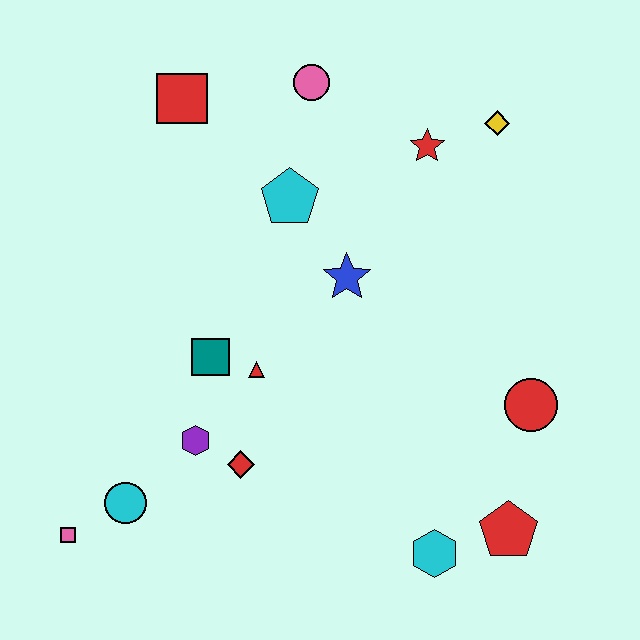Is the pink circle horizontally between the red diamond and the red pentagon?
Yes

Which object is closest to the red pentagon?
The cyan hexagon is closest to the red pentagon.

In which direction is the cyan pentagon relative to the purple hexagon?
The cyan pentagon is above the purple hexagon.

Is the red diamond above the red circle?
No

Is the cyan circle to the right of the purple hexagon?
No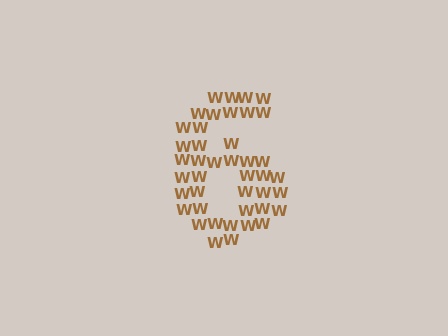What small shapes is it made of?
It is made of small letter W's.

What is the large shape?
The large shape is the digit 6.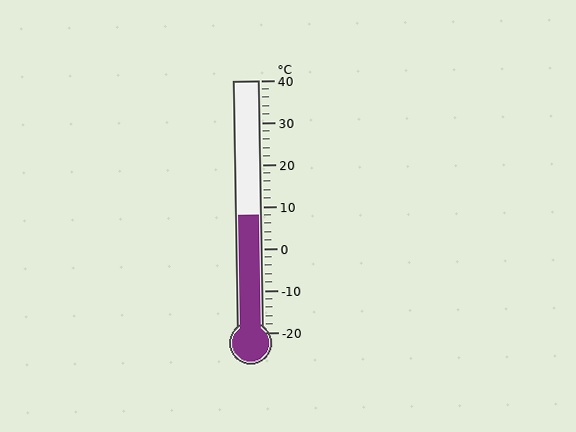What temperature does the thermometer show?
The thermometer shows approximately 8°C.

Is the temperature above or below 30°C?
The temperature is below 30°C.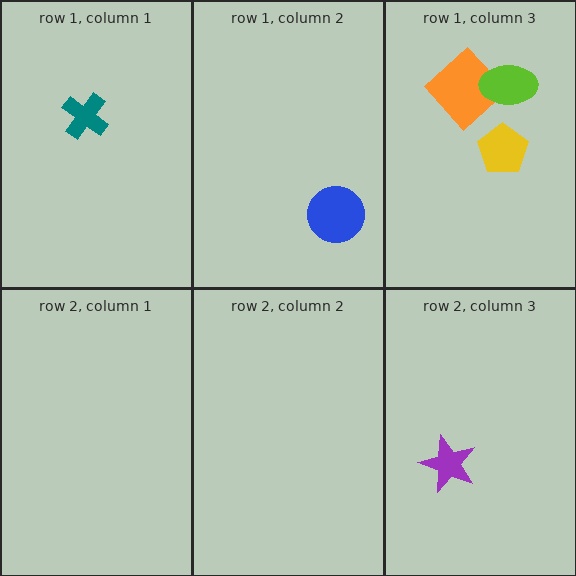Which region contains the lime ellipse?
The row 1, column 3 region.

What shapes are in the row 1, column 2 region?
The blue circle.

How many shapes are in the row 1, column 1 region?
1.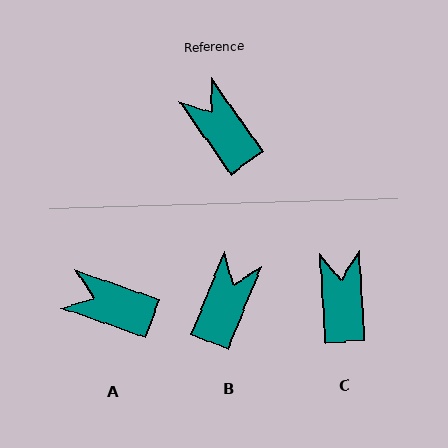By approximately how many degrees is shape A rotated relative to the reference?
Approximately 35 degrees counter-clockwise.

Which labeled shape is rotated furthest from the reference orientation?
B, about 57 degrees away.